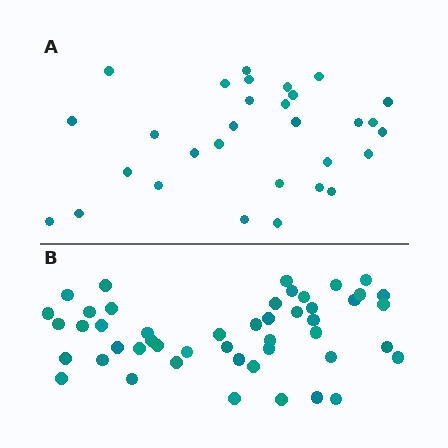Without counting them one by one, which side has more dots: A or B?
Region B (the bottom region) has more dots.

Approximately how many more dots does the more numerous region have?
Region B has approximately 20 more dots than region A.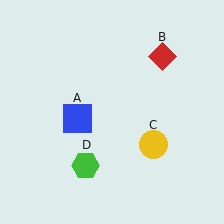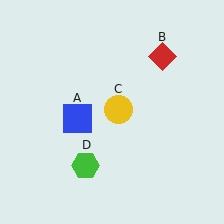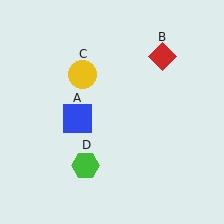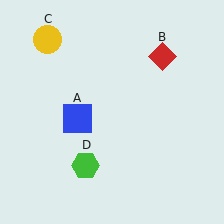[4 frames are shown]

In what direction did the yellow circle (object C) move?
The yellow circle (object C) moved up and to the left.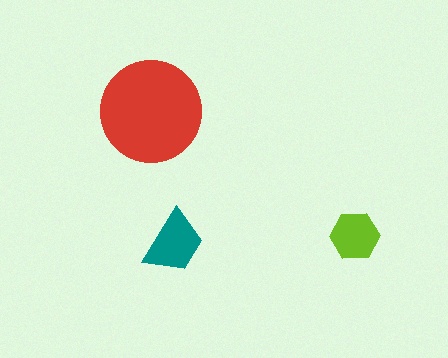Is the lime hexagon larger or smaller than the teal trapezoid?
Smaller.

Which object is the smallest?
The lime hexagon.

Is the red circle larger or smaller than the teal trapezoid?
Larger.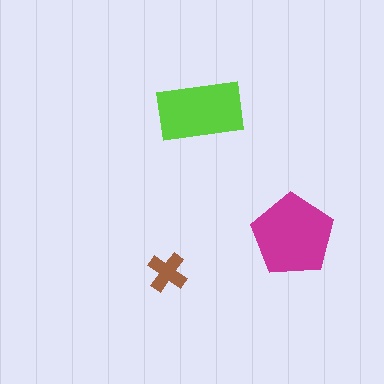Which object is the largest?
The magenta pentagon.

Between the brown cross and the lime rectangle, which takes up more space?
The lime rectangle.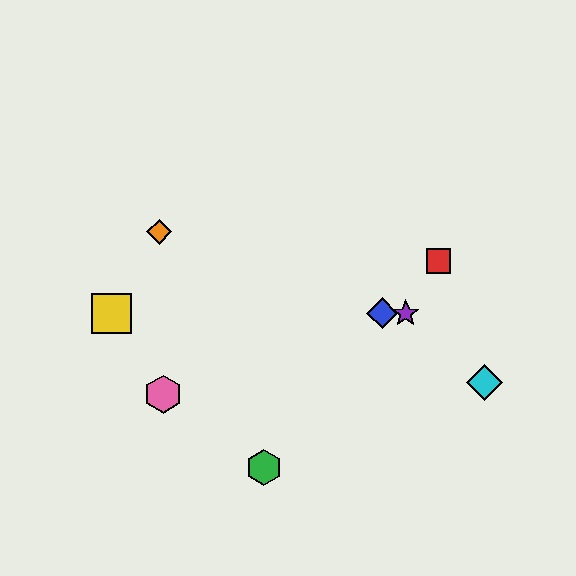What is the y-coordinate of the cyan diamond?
The cyan diamond is at y≈382.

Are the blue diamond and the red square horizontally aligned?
No, the blue diamond is at y≈313 and the red square is at y≈261.